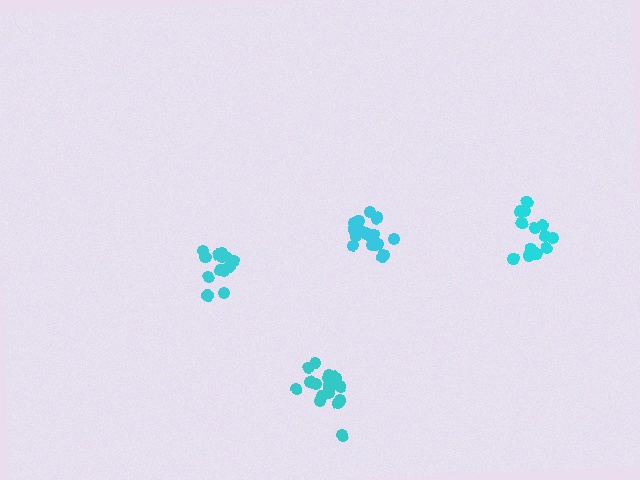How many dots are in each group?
Group 1: 18 dots, Group 2: 13 dots, Group 3: 17 dots, Group 4: 14 dots (62 total).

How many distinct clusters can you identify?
There are 4 distinct clusters.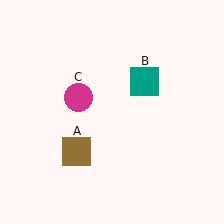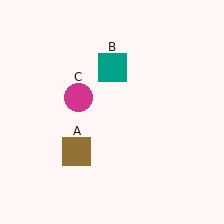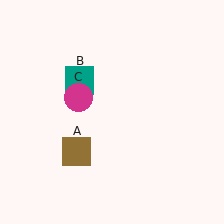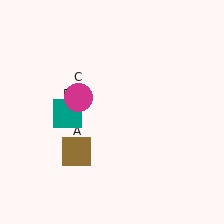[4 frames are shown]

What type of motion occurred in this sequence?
The teal square (object B) rotated counterclockwise around the center of the scene.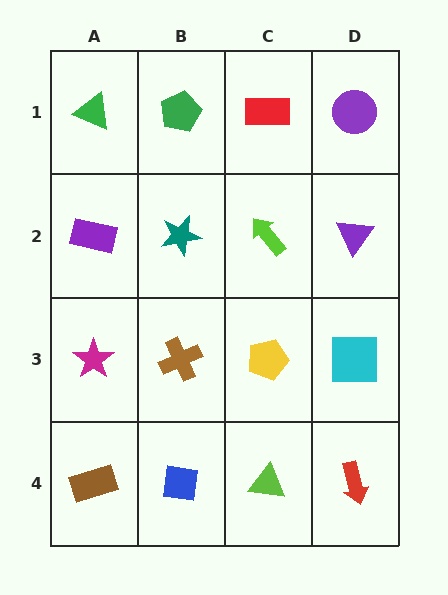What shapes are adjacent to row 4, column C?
A yellow pentagon (row 3, column C), a blue square (row 4, column B), a red arrow (row 4, column D).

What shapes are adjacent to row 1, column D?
A purple triangle (row 2, column D), a red rectangle (row 1, column C).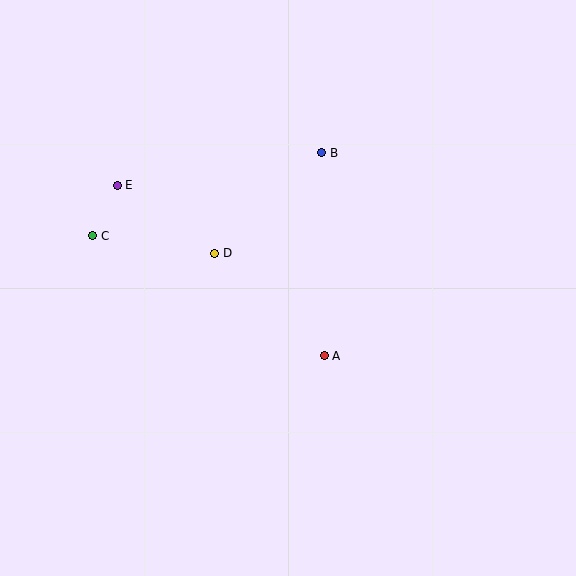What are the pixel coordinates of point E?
Point E is at (117, 185).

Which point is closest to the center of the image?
Point A at (324, 356) is closest to the center.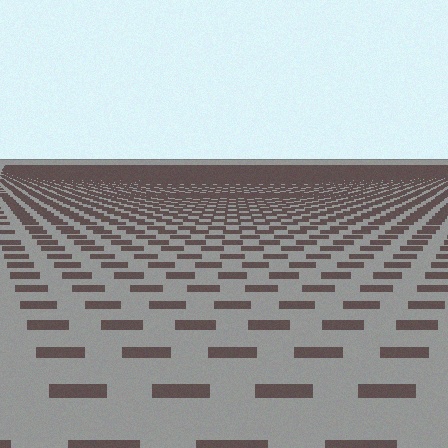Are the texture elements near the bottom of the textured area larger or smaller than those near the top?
Larger. Near the bottom, elements are closer to the viewer and appear at a bigger on-screen size.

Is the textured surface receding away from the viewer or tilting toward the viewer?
The surface is receding away from the viewer. Texture elements get smaller and denser toward the top.